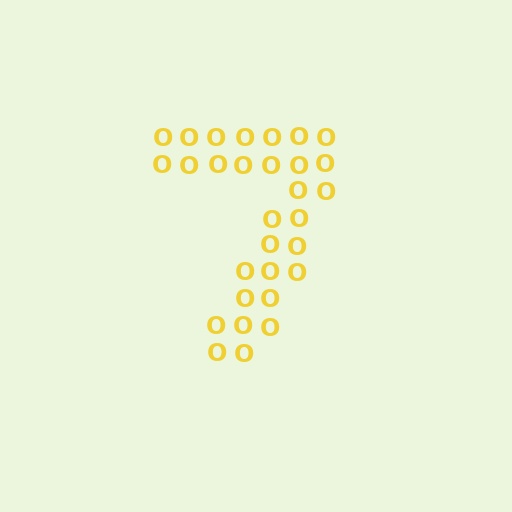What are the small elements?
The small elements are letter O's.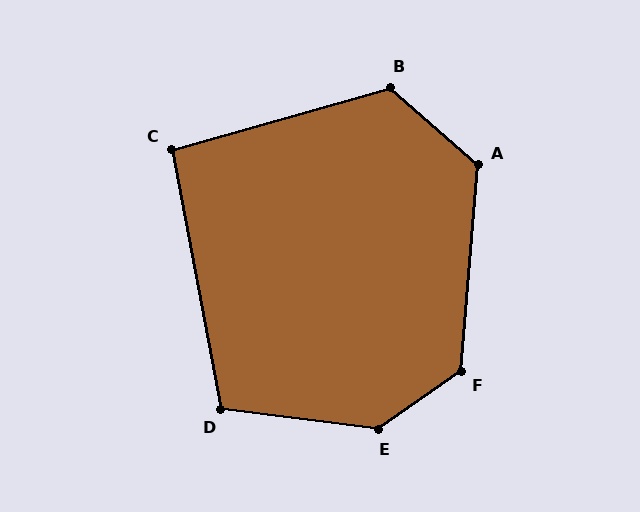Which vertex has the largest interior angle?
E, at approximately 138 degrees.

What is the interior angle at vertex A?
Approximately 127 degrees (obtuse).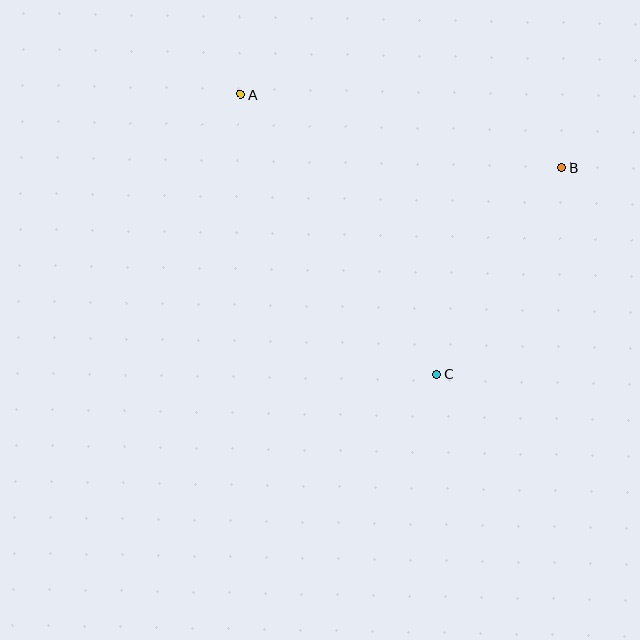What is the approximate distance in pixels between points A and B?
The distance between A and B is approximately 329 pixels.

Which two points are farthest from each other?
Points A and C are farthest from each other.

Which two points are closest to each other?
Points B and C are closest to each other.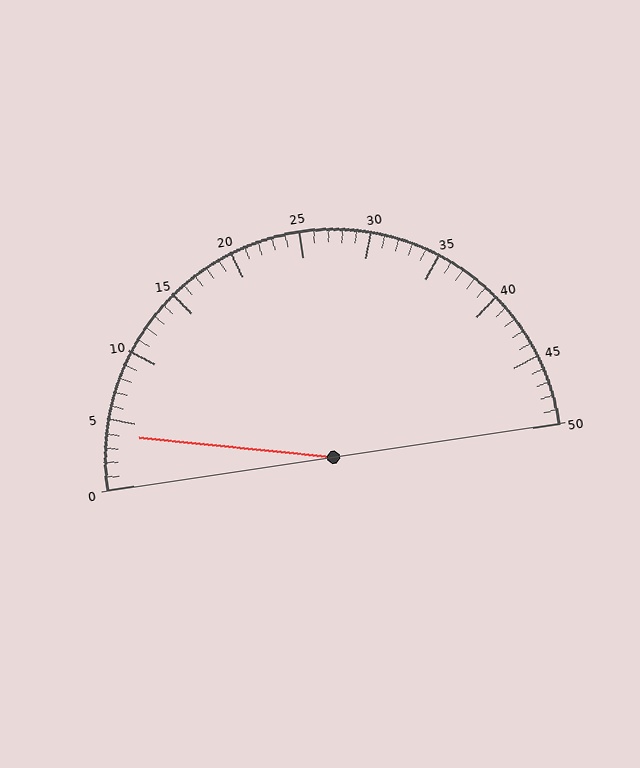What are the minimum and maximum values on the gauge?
The gauge ranges from 0 to 50.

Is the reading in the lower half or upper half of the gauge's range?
The reading is in the lower half of the range (0 to 50).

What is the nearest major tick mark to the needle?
The nearest major tick mark is 5.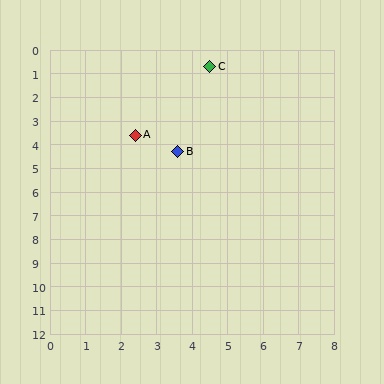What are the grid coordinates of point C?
Point C is at approximately (4.5, 0.7).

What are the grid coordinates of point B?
Point B is at approximately (3.6, 4.3).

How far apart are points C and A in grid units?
Points C and A are about 3.6 grid units apart.